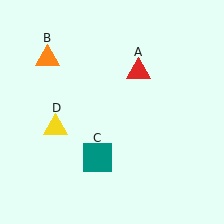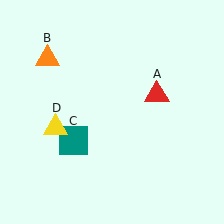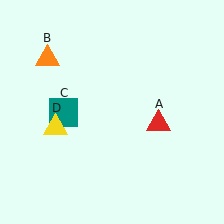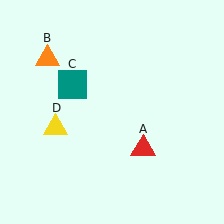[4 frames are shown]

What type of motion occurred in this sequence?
The red triangle (object A), teal square (object C) rotated clockwise around the center of the scene.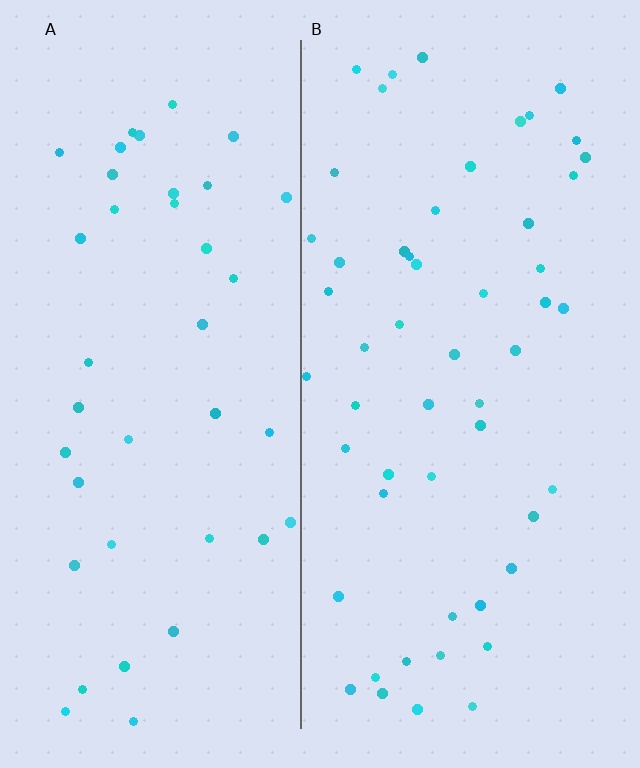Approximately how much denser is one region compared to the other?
Approximately 1.3× — region B over region A.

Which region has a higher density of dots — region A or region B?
B (the right).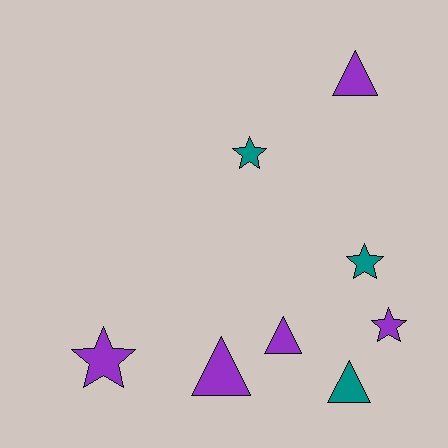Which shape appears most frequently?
Triangle, with 4 objects.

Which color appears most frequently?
Purple, with 5 objects.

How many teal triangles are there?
There is 1 teal triangle.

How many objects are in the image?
There are 8 objects.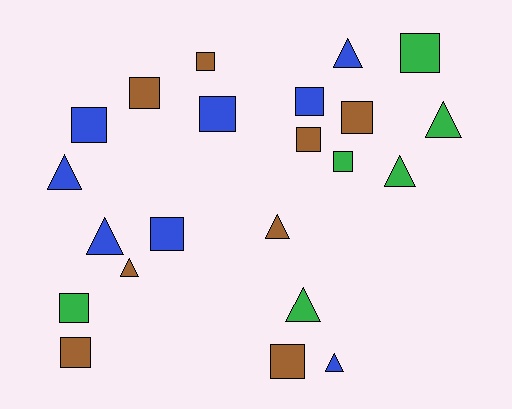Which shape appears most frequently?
Square, with 13 objects.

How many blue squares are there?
There are 4 blue squares.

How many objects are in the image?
There are 22 objects.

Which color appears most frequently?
Blue, with 8 objects.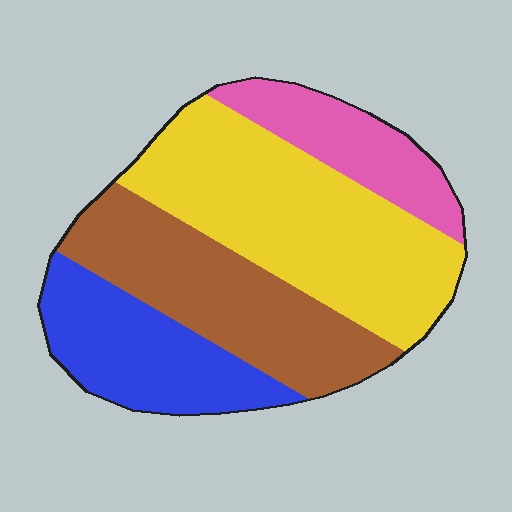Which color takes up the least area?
Pink, at roughly 15%.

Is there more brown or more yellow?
Yellow.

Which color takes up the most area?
Yellow, at roughly 40%.